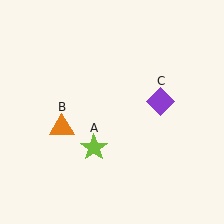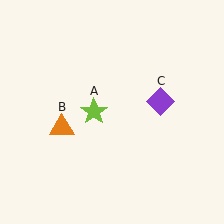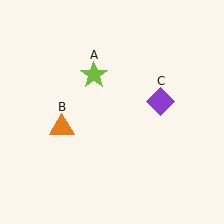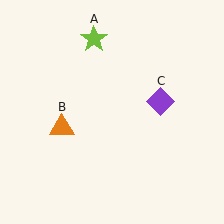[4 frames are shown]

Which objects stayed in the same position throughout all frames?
Orange triangle (object B) and purple diamond (object C) remained stationary.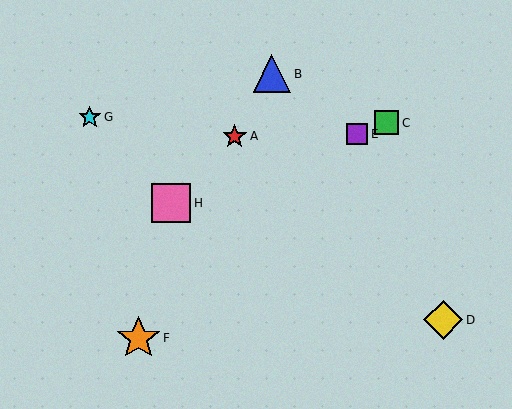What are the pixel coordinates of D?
Object D is at (443, 320).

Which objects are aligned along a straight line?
Objects C, E, H are aligned along a straight line.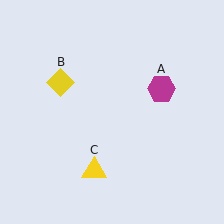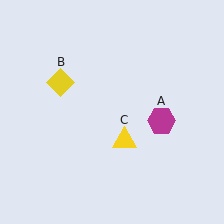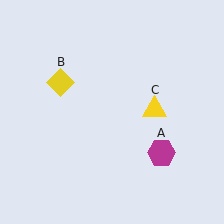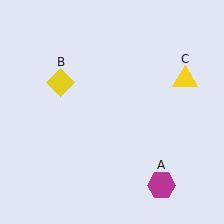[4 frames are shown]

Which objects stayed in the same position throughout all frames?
Yellow diamond (object B) remained stationary.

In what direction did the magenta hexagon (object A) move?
The magenta hexagon (object A) moved down.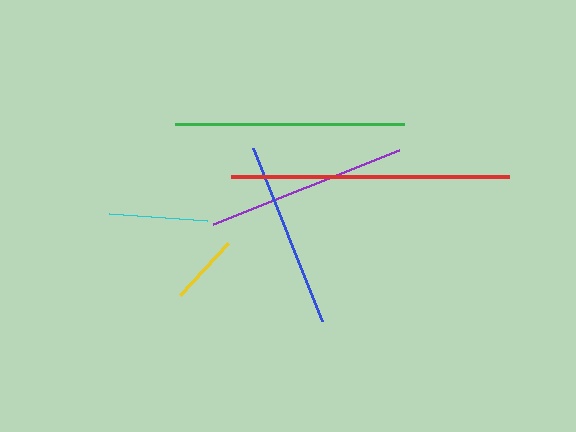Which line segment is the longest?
The red line is the longest at approximately 278 pixels.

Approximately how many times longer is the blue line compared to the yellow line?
The blue line is approximately 2.6 times the length of the yellow line.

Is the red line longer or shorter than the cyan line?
The red line is longer than the cyan line.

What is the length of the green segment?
The green segment is approximately 230 pixels long.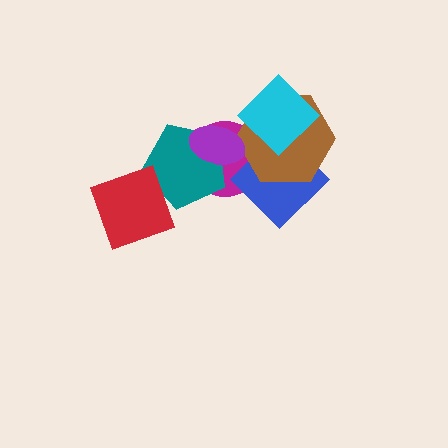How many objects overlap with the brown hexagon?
4 objects overlap with the brown hexagon.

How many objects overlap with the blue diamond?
3 objects overlap with the blue diamond.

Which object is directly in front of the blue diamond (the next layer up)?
The brown hexagon is directly in front of the blue diamond.